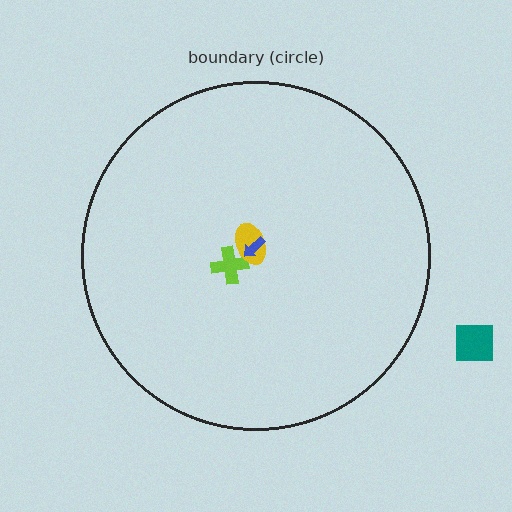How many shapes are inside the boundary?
3 inside, 1 outside.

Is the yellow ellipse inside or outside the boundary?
Inside.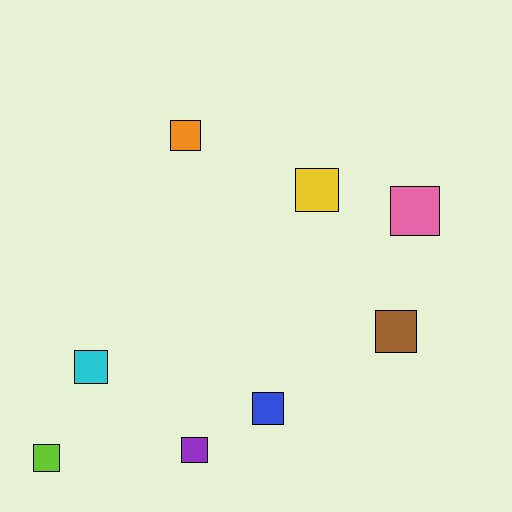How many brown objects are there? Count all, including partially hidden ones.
There is 1 brown object.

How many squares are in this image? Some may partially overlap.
There are 8 squares.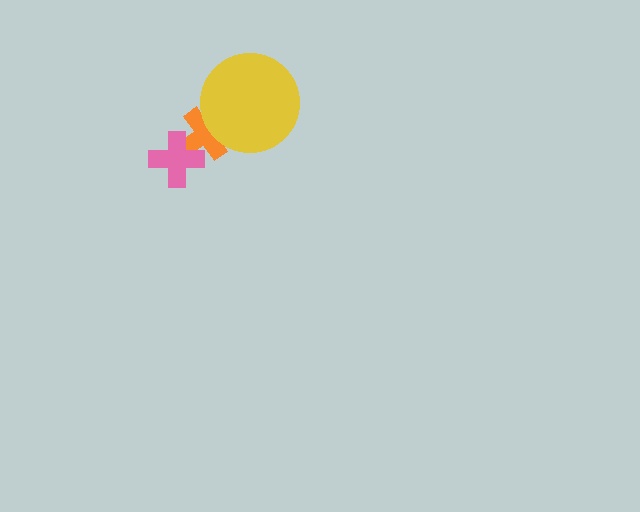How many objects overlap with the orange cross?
2 objects overlap with the orange cross.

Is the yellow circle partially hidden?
No, no other shape covers it.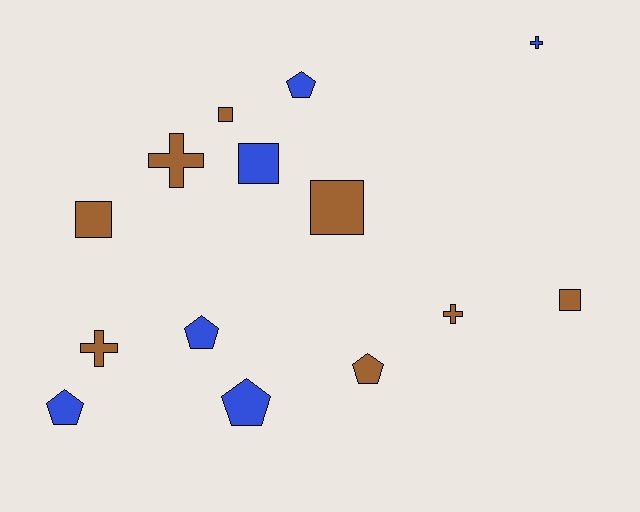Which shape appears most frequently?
Pentagon, with 5 objects.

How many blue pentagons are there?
There are 4 blue pentagons.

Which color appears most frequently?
Brown, with 8 objects.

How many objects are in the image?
There are 14 objects.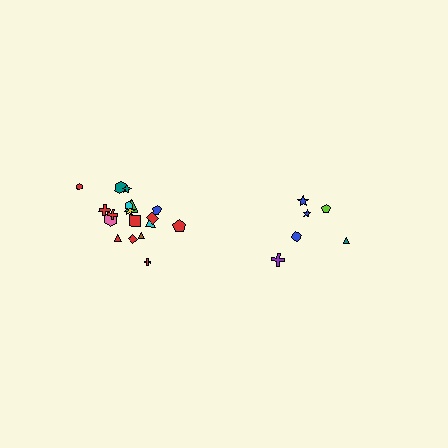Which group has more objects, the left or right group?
The left group.